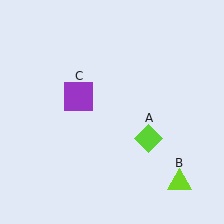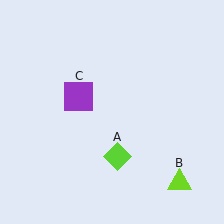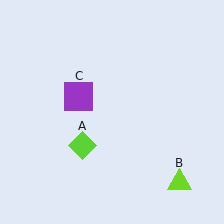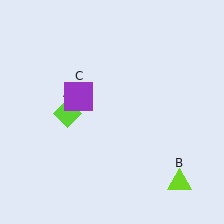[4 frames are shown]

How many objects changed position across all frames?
1 object changed position: lime diamond (object A).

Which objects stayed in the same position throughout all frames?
Lime triangle (object B) and purple square (object C) remained stationary.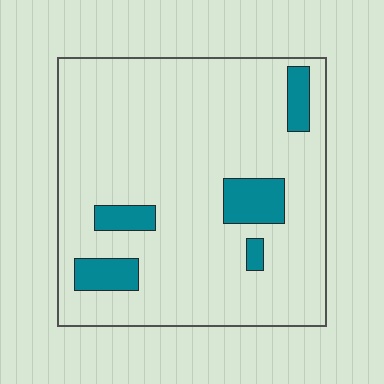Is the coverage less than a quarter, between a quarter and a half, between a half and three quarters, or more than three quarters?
Less than a quarter.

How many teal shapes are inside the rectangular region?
5.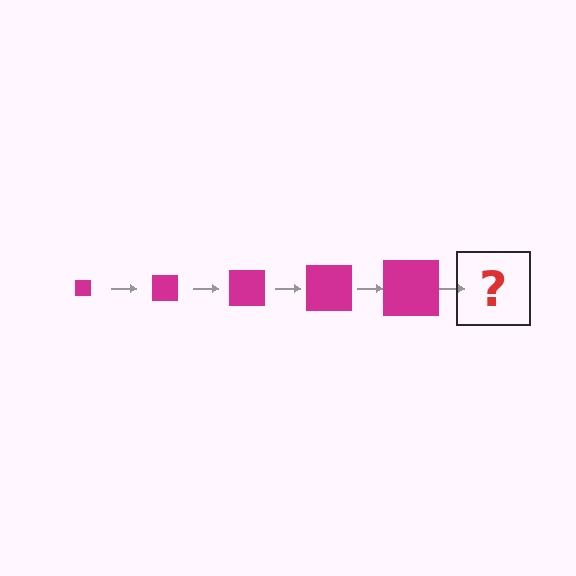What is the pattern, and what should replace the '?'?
The pattern is that the square gets progressively larger each step. The '?' should be a magenta square, larger than the previous one.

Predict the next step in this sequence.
The next step is a magenta square, larger than the previous one.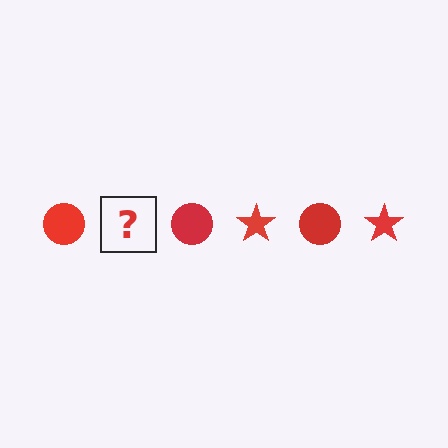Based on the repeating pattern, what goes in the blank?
The blank should be a red star.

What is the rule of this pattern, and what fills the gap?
The rule is that the pattern cycles through circle, star shapes in red. The gap should be filled with a red star.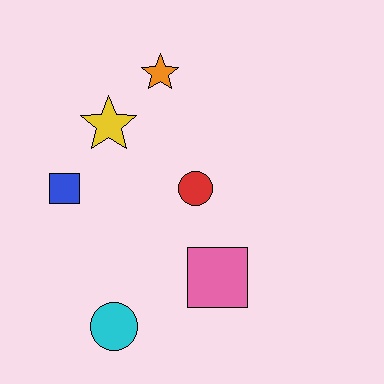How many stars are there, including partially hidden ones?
There are 2 stars.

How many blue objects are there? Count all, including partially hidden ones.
There is 1 blue object.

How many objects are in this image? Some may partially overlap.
There are 6 objects.